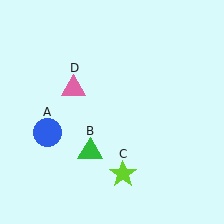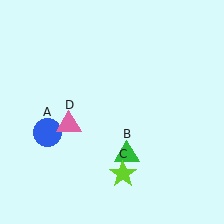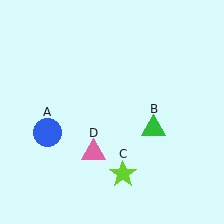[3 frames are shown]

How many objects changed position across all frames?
2 objects changed position: green triangle (object B), pink triangle (object D).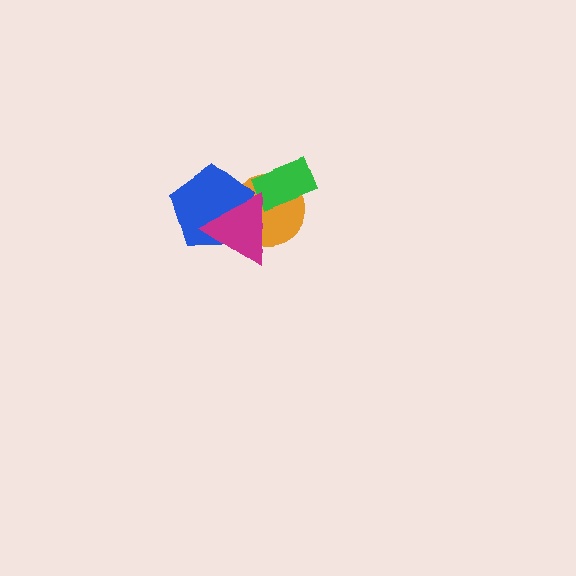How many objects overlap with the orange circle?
3 objects overlap with the orange circle.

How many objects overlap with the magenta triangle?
3 objects overlap with the magenta triangle.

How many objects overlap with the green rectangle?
2 objects overlap with the green rectangle.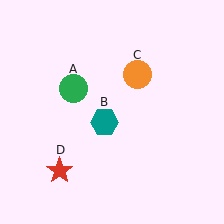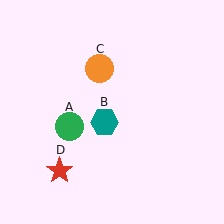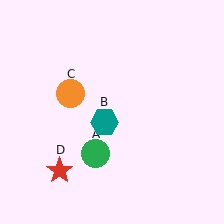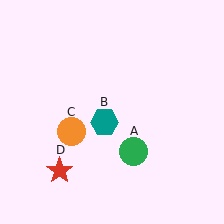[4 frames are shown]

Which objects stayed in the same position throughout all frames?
Teal hexagon (object B) and red star (object D) remained stationary.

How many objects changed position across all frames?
2 objects changed position: green circle (object A), orange circle (object C).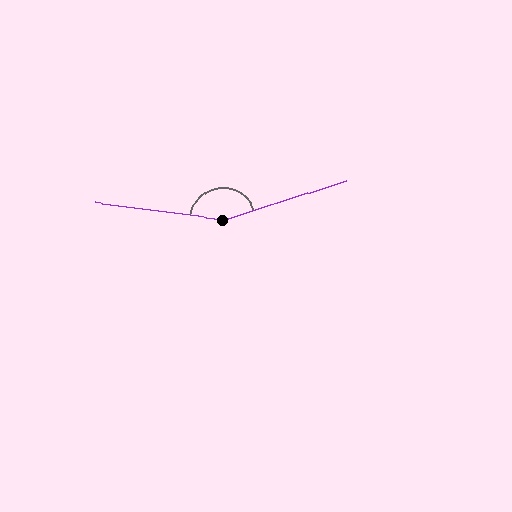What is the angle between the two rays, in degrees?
Approximately 154 degrees.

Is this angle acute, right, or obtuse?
It is obtuse.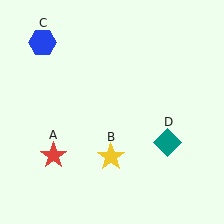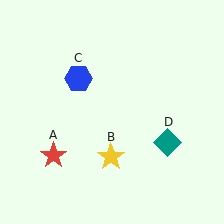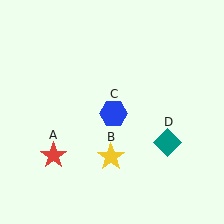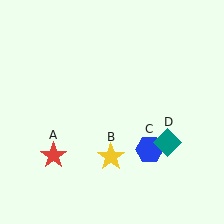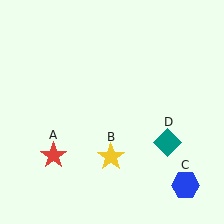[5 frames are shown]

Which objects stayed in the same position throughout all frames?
Red star (object A) and yellow star (object B) and teal diamond (object D) remained stationary.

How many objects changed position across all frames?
1 object changed position: blue hexagon (object C).